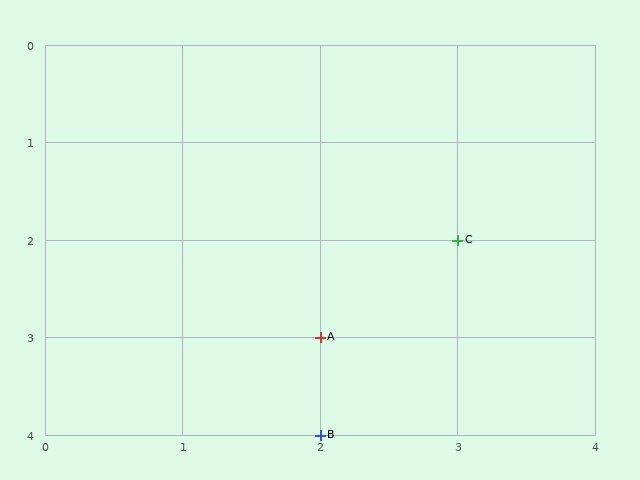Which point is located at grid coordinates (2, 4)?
Point B is at (2, 4).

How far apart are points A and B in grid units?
Points A and B are 1 row apart.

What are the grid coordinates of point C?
Point C is at grid coordinates (3, 2).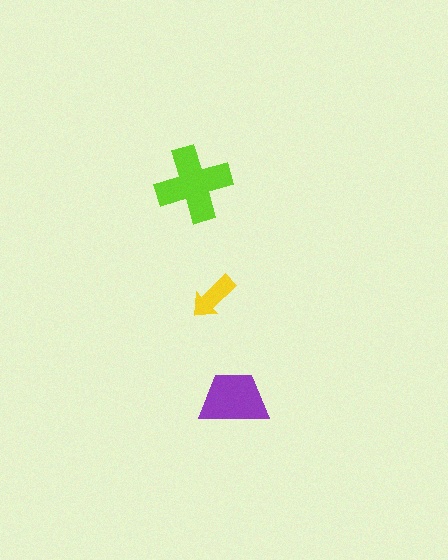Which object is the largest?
The lime cross.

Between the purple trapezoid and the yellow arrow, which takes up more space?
The purple trapezoid.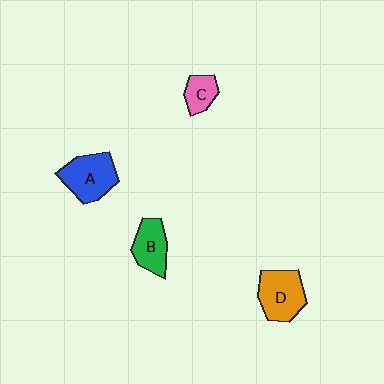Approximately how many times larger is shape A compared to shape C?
Approximately 2.0 times.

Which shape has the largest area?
Shape A (blue).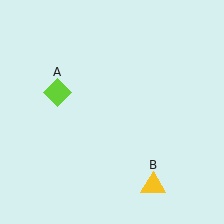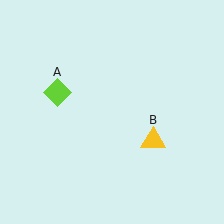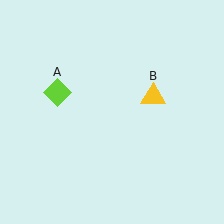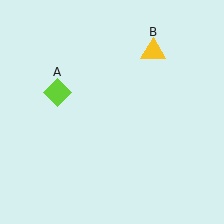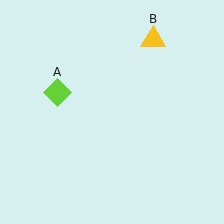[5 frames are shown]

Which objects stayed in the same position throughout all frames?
Lime diamond (object A) remained stationary.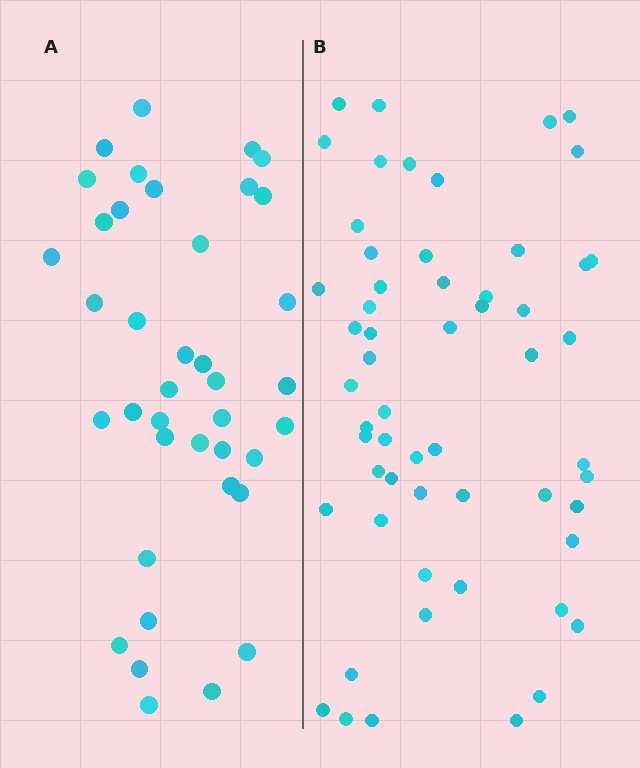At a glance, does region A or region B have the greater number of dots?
Region B (the right region) has more dots.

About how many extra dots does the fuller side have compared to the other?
Region B has approximately 20 more dots than region A.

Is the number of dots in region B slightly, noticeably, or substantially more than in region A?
Region B has substantially more. The ratio is roughly 1.5 to 1.